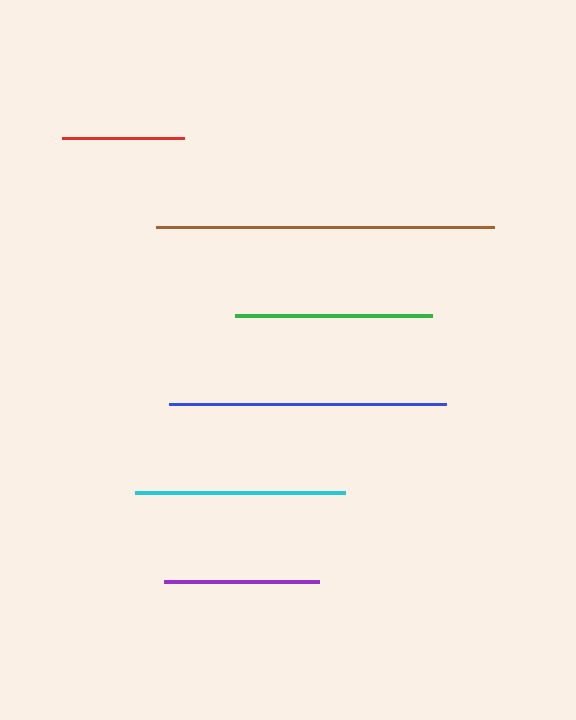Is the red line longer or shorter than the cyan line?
The cyan line is longer than the red line.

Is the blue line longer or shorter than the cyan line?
The blue line is longer than the cyan line.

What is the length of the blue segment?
The blue segment is approximately 277 pixels long.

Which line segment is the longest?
The brown line is the longest at approximately 338 pixels.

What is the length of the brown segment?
The brown segment is approximately 338 pixels long.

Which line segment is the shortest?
The red line is the shortest at approximately 122 pixels.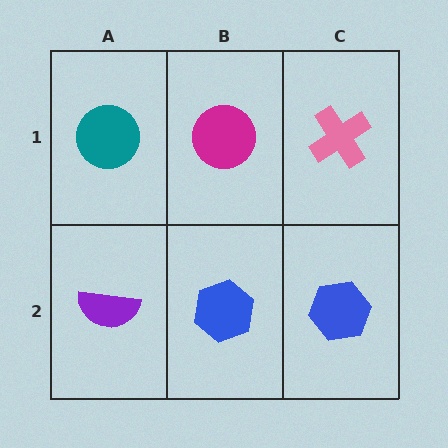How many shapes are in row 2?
3 shapes.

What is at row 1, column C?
A pink cross.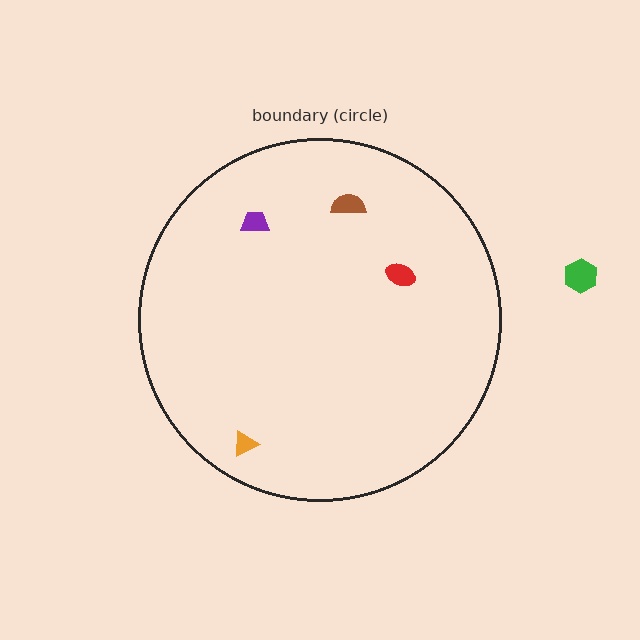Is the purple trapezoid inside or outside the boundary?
Inside.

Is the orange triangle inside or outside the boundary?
Inside.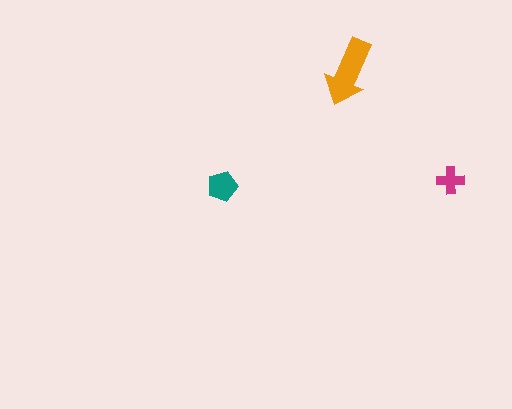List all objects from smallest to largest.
The magenta cross, the teal pentagon, the orange arrow.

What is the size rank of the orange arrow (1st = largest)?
1st.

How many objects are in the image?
There are 3 objects in the image.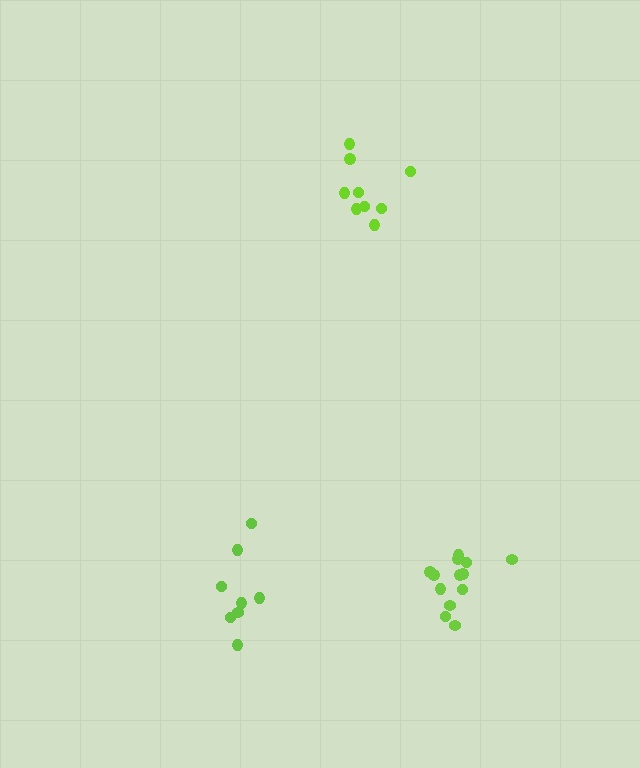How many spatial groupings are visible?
There are 3 spatial groupings.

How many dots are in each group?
Group 1: 13 dots, Group 2: 8 dots, Group 3: 9 dots (30 total).